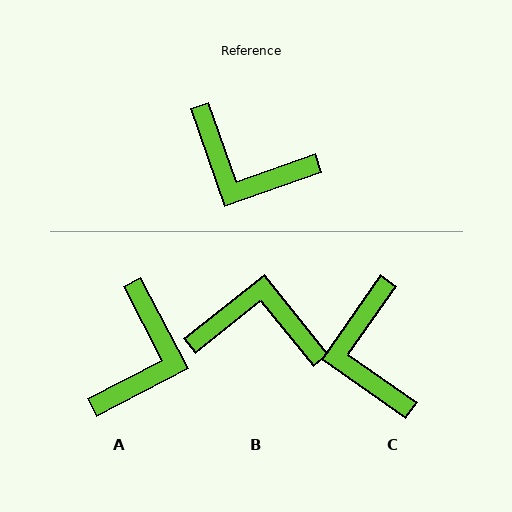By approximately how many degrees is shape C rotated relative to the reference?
Approximately 54 degrees clockwise.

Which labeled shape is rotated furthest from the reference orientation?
B, about 160 degrees away.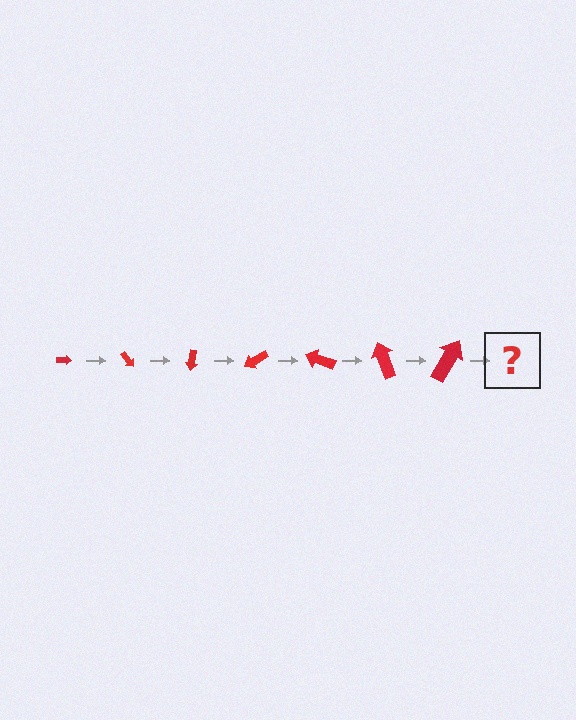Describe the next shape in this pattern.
It should be an arrow, larger than the previous one and rotated 350 degrees from the start.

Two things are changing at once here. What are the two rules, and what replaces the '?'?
The two rules are that the arrow grows larger each step and it rotates 50 degrees each step. The '?' should be an arrow, larger than the previous one and rotated 350 degrees from the start.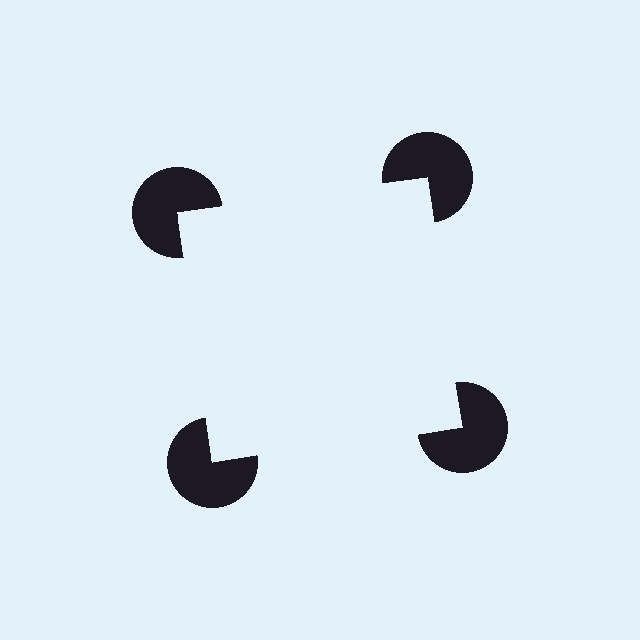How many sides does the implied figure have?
4 sides.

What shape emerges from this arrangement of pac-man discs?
An illusory square — its edges are inferred from the aligned wedge cuts in the pac-man discs, not physically drawn.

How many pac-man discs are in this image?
There are 4 — one at each vertex of the illusory square.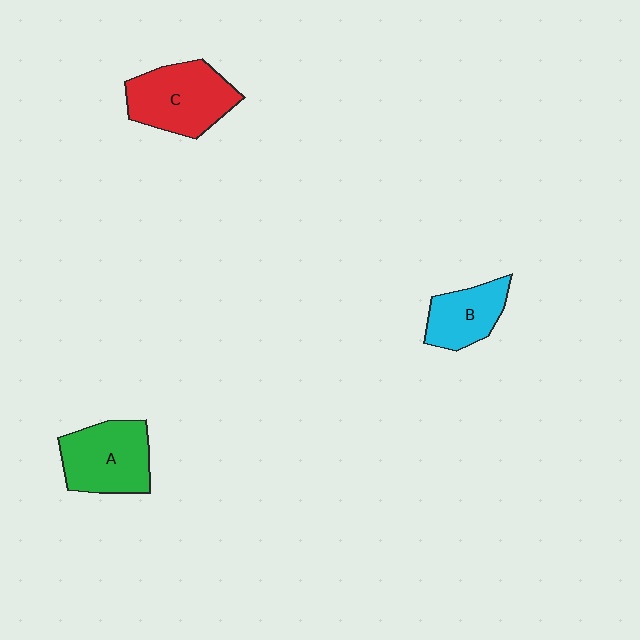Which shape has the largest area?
Shape C (red).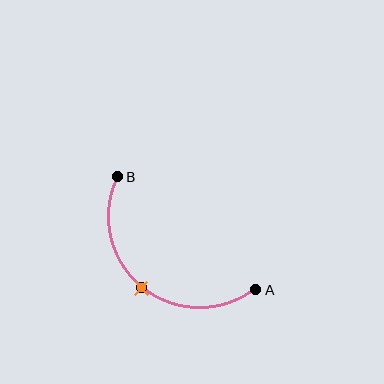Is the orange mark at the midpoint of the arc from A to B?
Yes. The orange mark lies on the arc at equal arc-length from both A and B — it is the arc midpoint.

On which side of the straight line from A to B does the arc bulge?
The arc bulges below and to the left of the straight line connecting A and B.